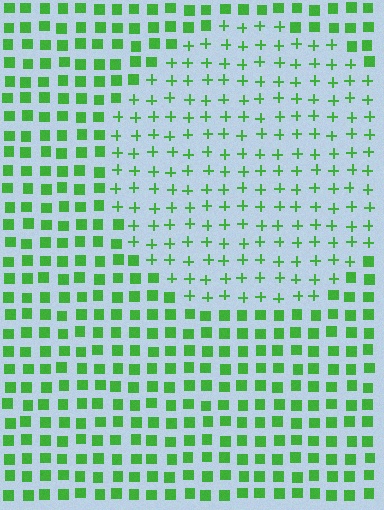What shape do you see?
I see a circle.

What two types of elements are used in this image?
The image uses plus signs inside the circle region and squares outside it.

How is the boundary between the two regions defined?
The boundary is defined by a change in element shape: plus signs inside vs. squares outside. All elements share the same color and spacing.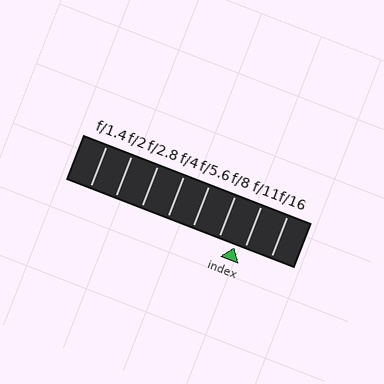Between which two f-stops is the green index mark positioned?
The index mark is between f/8 and f/11.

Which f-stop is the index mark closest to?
The index mark is closest to f/11.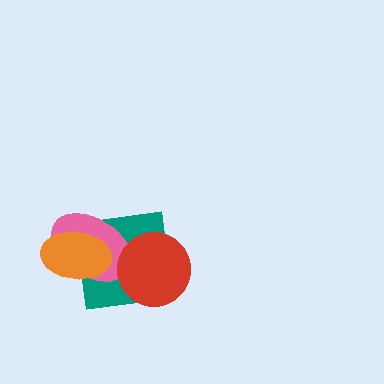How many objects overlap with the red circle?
2 objects overlap with the red circle.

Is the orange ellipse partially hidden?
No, no other shape covers it.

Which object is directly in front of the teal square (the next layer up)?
The pink ellipse is directly in front of the teal square.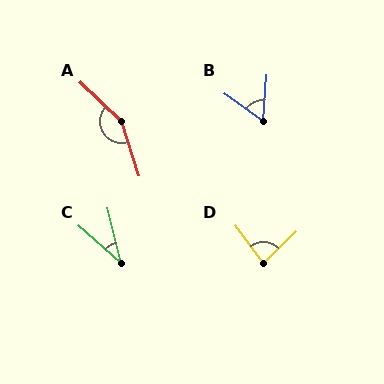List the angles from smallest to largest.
C (35°), B (59°), D (82°), A (151°).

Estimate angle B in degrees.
Approximately 59 degrees.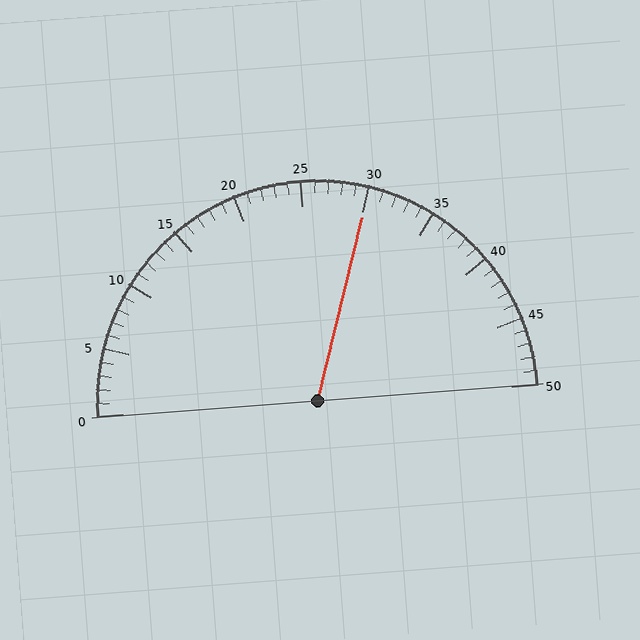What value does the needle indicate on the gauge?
The needle indicates approximately 30.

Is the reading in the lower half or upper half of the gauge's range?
The reading is in the upper half of the range (0 to 50).